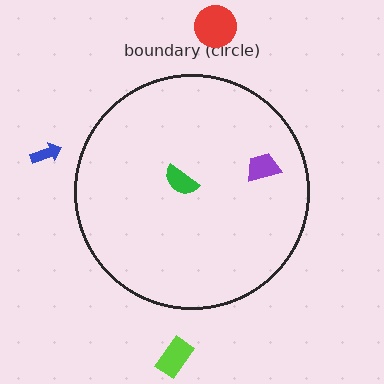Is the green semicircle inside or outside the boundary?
Inside.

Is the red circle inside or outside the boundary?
Outside.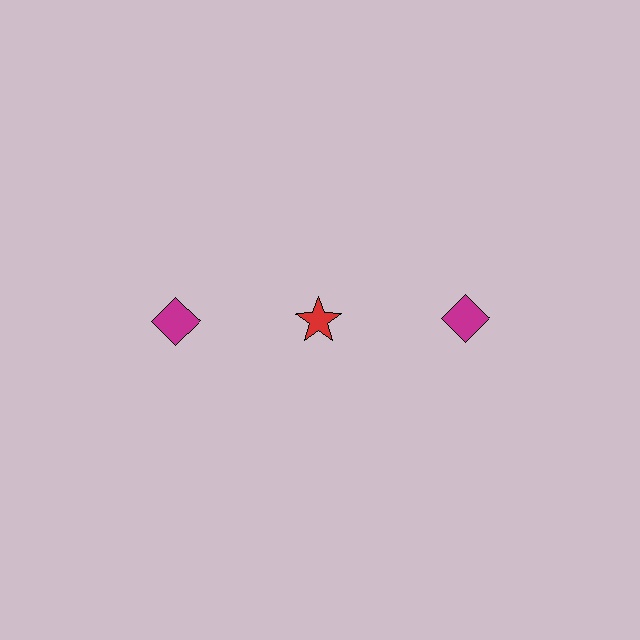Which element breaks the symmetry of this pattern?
The red star in the top row, second from left column breaks the symmetry. All other shapes are magenta diamonds.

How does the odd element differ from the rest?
It differs in both color (red instead of magenta) and shape (star instead of diamond).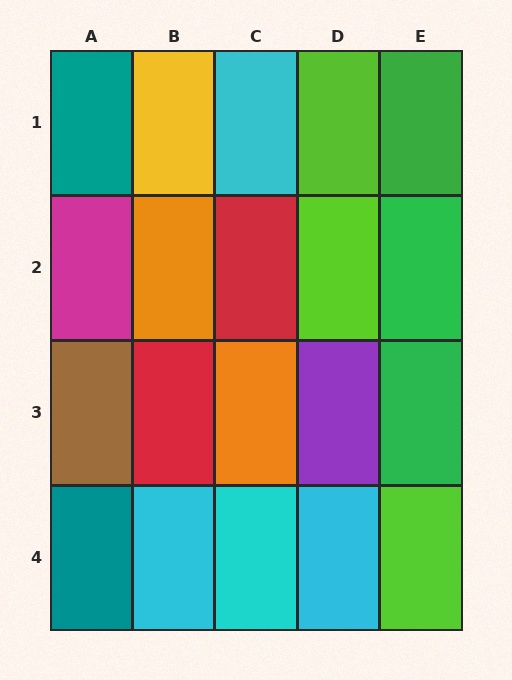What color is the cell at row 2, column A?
Magenta.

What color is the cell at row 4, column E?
Lime.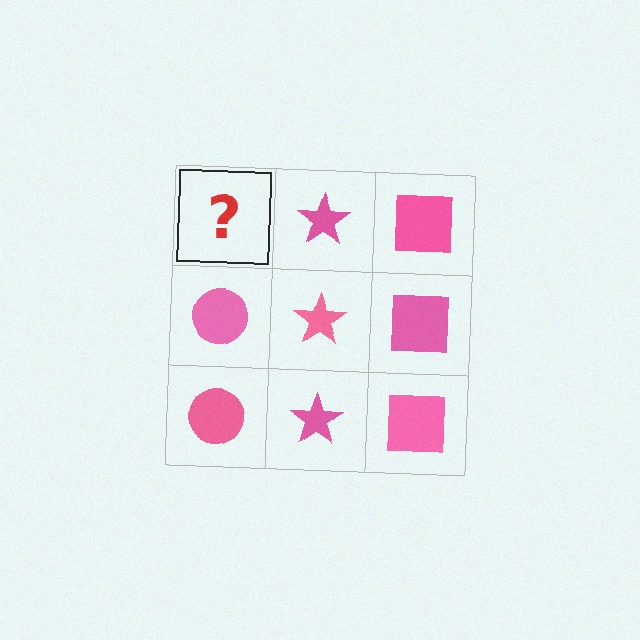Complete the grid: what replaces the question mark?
The question mark should be replaced with a pink circle.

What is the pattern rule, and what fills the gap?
The rule is that each column has a consistent shape. The gap should be filled with a pink circle.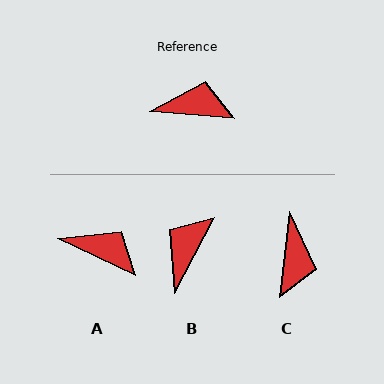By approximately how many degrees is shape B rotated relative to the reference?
Approximately 67 degrees counter-clockwise.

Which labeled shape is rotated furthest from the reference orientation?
C, about 92 degrees away.